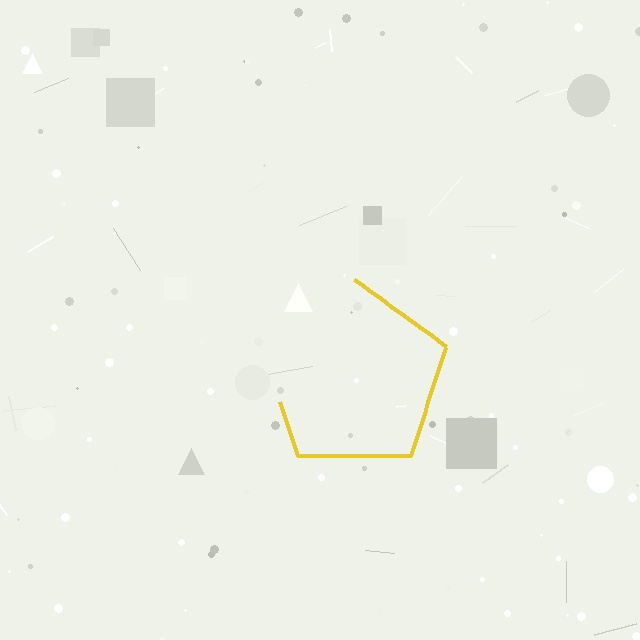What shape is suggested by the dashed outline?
The dashed outline suggests a pentagon.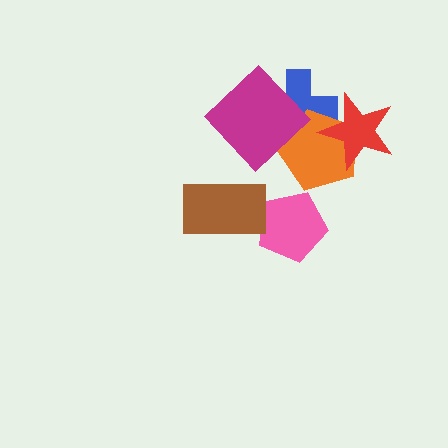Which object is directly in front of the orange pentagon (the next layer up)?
The red star is directly in front of the orange pentagon.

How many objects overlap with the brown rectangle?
1 object overlaps with the brown rectangle.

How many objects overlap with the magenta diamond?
2 objects overlap with the magenta diamond.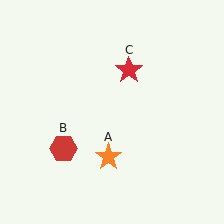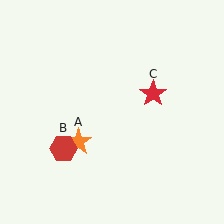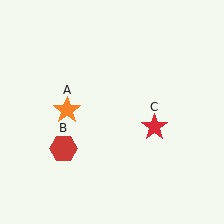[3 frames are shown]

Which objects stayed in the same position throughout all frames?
Red hexagon (object B) remained stationary.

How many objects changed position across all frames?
2 objects changed position: orange star (object A), red star (object C).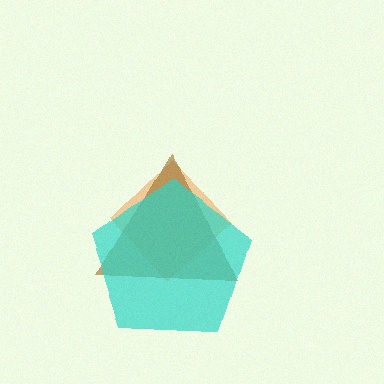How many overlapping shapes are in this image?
There are 3 overlapping shapes in the image.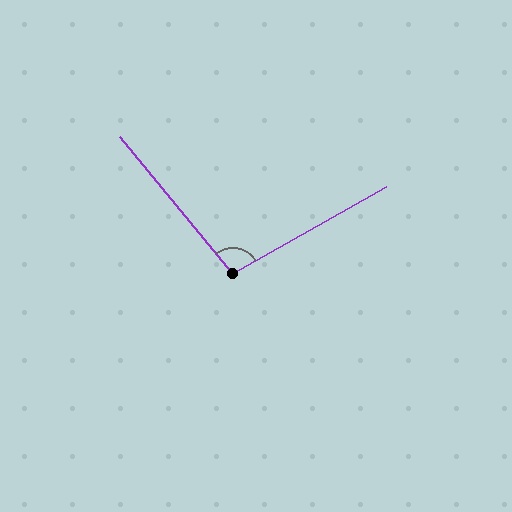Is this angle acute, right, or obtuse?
It is obtuse.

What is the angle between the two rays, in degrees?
Approximately 100 degrees.